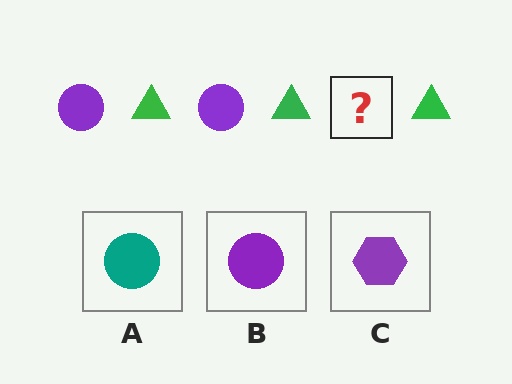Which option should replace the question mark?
Option B.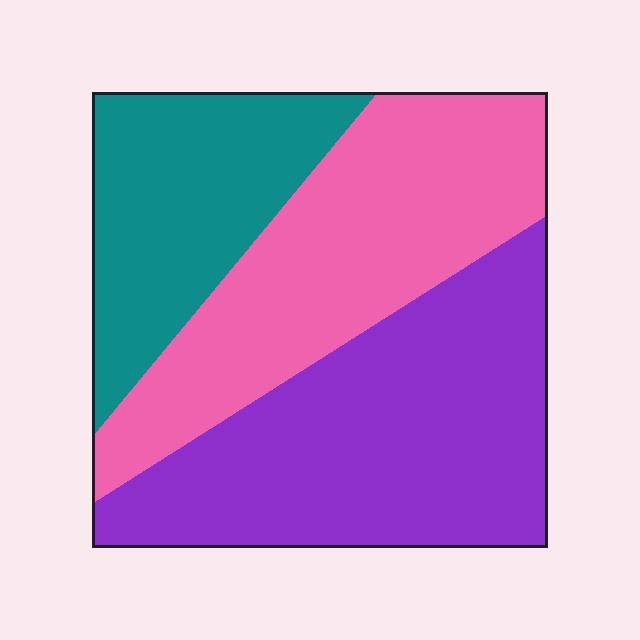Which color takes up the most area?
Purple, at roughly 40%.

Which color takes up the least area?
Teal, at roughly 25%.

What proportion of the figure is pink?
Pink covers around 35% of the figure.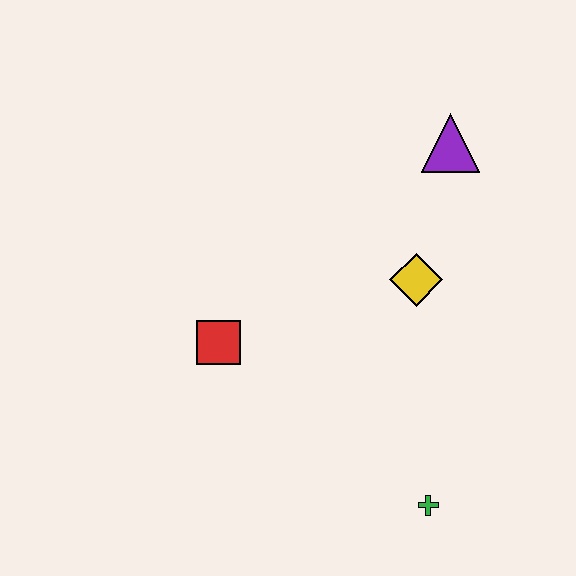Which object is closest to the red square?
The yellow diamond is closest to the red square.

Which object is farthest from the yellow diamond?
The green cross is farthest from the yellow diamond.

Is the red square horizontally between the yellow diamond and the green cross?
No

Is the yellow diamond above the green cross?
Yes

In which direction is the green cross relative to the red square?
The green cross is to the right of the red square.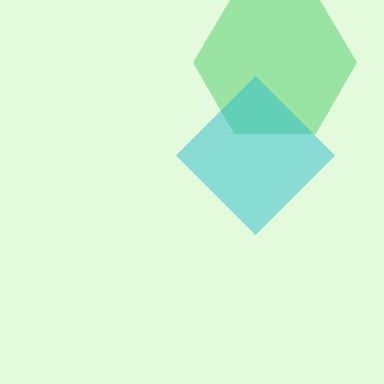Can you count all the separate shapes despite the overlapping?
Yes, there are 2 separate shapes.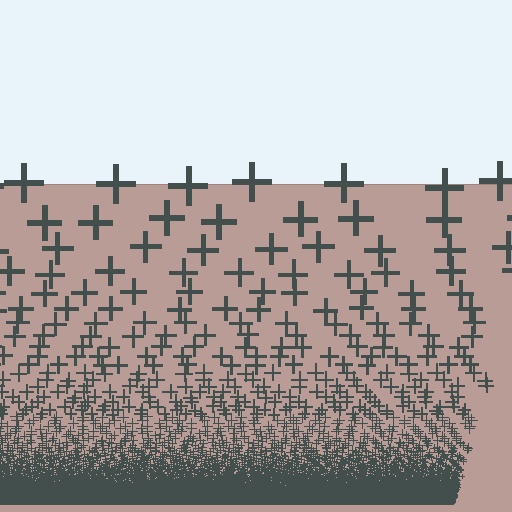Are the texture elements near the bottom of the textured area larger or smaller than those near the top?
Smaller. The gradient is inverted — elements near the bottom are smaller and denser.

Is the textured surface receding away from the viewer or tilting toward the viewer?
The surface appears to tilt toward the viewer. Texture elements get larger and sparser toward the top.